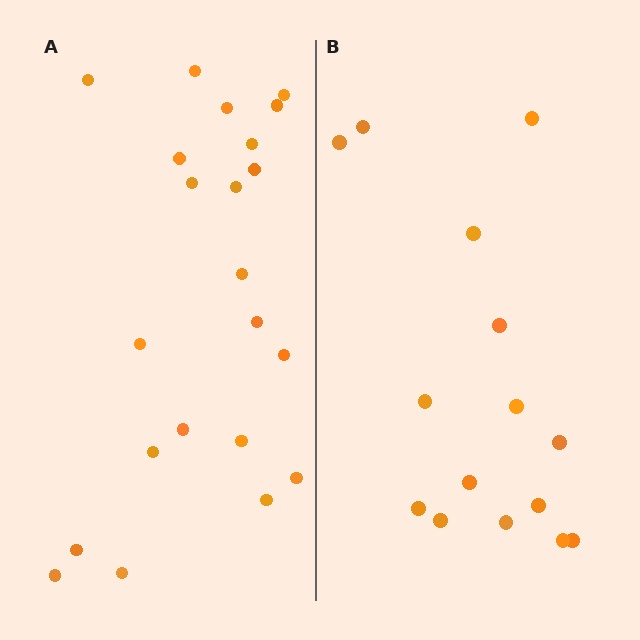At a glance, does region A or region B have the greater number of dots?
Region A (the left region) has more dots.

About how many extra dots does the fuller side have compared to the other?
Region A has roughly 8 or so more dots than region B.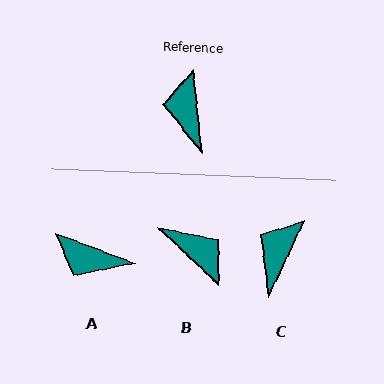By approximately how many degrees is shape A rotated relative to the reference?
Approximately 64 degrees counter-clockwise.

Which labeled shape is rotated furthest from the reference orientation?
B, about 139 degrees away.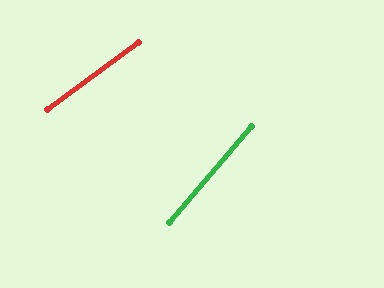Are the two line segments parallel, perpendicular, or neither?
Neither parallel nor perpendicular — they differ by about 13°.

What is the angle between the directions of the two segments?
Approximately 13 degrees.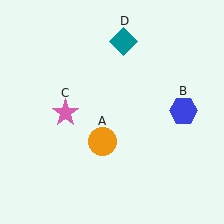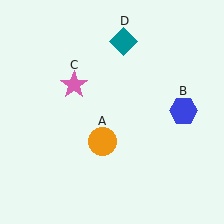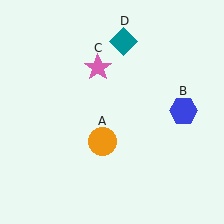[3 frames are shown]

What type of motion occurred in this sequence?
The pink star (object C) rotated clockwise around the center of the scene.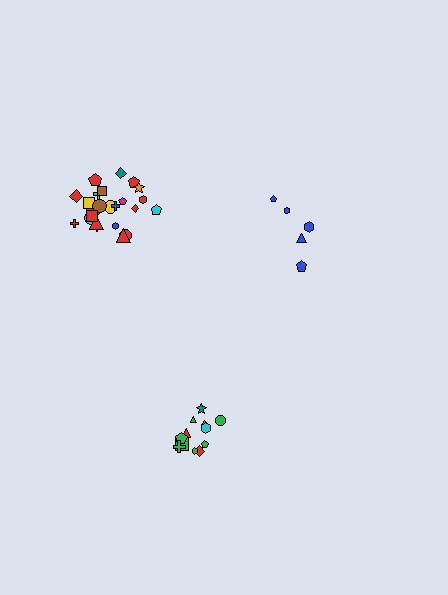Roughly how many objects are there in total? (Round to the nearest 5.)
Roughly 40 objects in total.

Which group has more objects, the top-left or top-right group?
The top-left group.